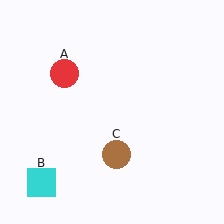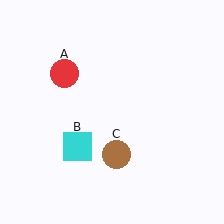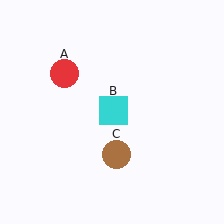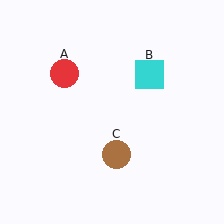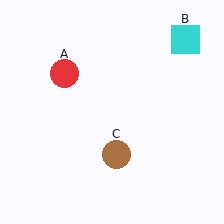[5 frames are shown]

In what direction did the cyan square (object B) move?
The cyan square (object B) moved up and to the right.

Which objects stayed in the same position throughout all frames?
Red circle (object A) and brown circle (object C) remained stationary.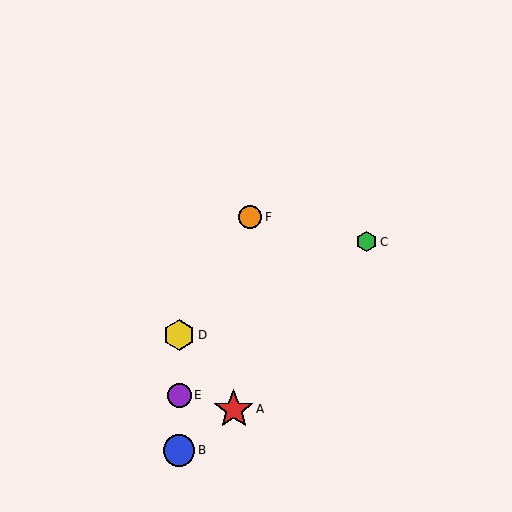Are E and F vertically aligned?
No, E is at x≈179 and F is at x≈250.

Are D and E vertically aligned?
Yes, both are at x≈179.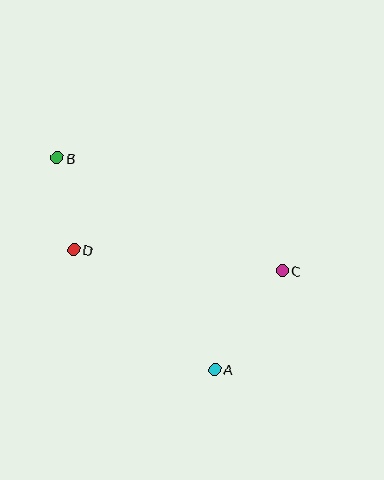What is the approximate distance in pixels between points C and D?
The distance between C and D is approximately 210 pixels.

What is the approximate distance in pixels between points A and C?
The distance between A and C is approximately 119 pixels.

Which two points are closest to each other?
Points B and D are closest to each other.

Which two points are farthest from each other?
Points A and B are farthest from each other.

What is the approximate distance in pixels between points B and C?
The distance between B and C is approximately 252 pixels.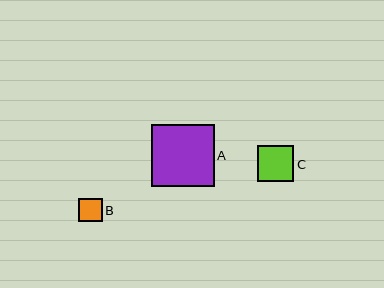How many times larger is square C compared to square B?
Square C is approximately 1.5 times the size of square B.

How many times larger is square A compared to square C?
Square A is approximately 1.7 times the size of square C.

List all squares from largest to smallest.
From largest to smallest: A, C, B.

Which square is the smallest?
Square B is the smallest with a size of approximately 24 pixels.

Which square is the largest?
Square A is the largest with a size of approximately 62 pixels.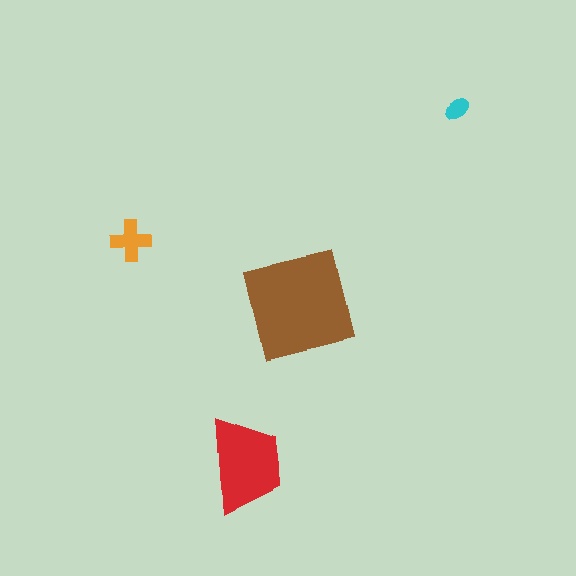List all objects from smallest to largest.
The cyan ellipse, the orange cross, the red trapezoid, the brown square.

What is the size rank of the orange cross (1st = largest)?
3rd.